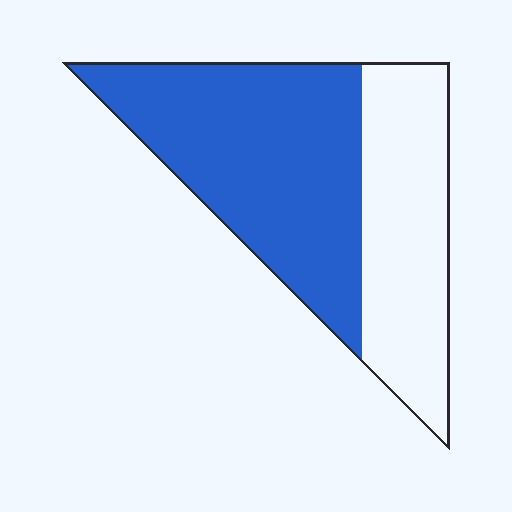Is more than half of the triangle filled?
Yes.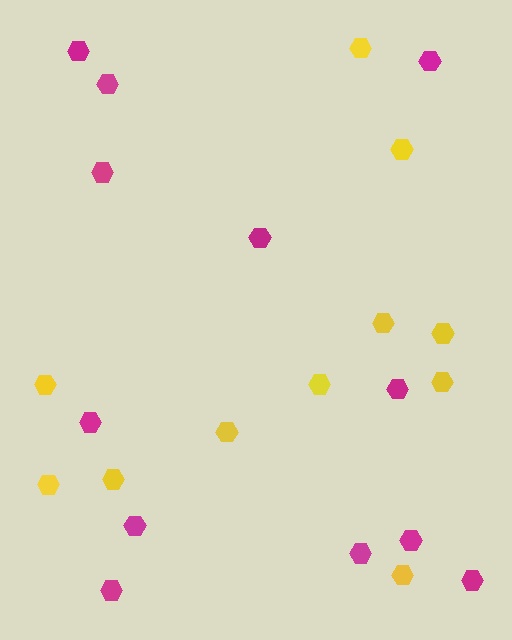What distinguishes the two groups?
There are 2 groups: one group of yellow hexagons (11) and one group of magenta hexagons (12).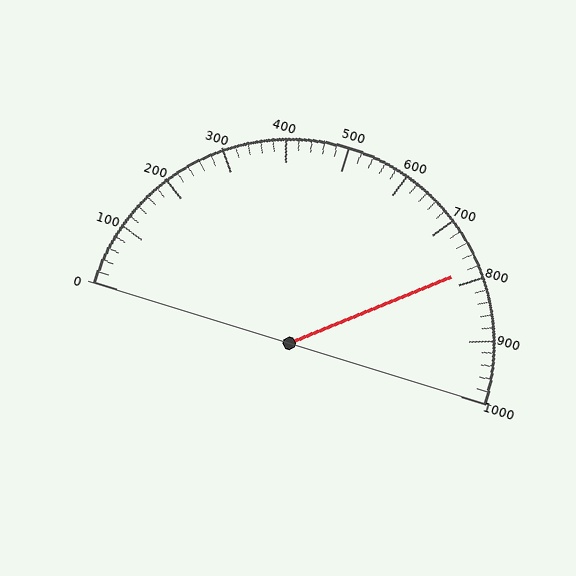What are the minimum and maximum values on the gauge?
The gauge ranges from 0 to 1000.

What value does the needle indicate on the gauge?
The needle indicates approximately 780.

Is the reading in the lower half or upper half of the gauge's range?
The reading is in the upper half of the range (0 to 1000).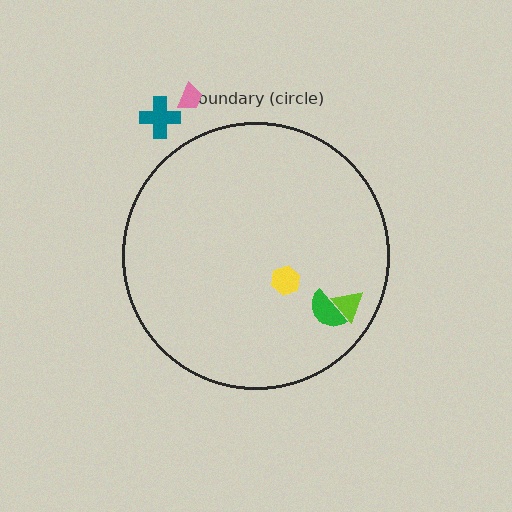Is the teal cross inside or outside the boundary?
Outside.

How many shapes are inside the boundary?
3 inside, 2 outside.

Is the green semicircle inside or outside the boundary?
Inside.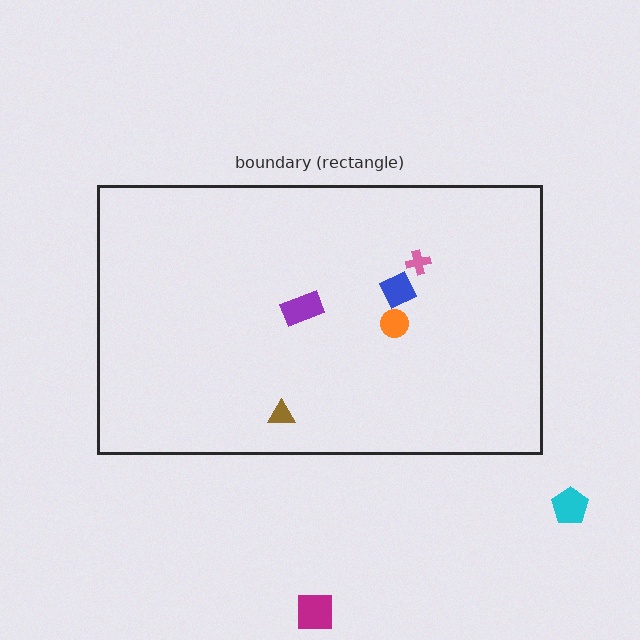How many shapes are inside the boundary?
5 inside, 2 outside.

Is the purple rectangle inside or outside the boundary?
Inside.